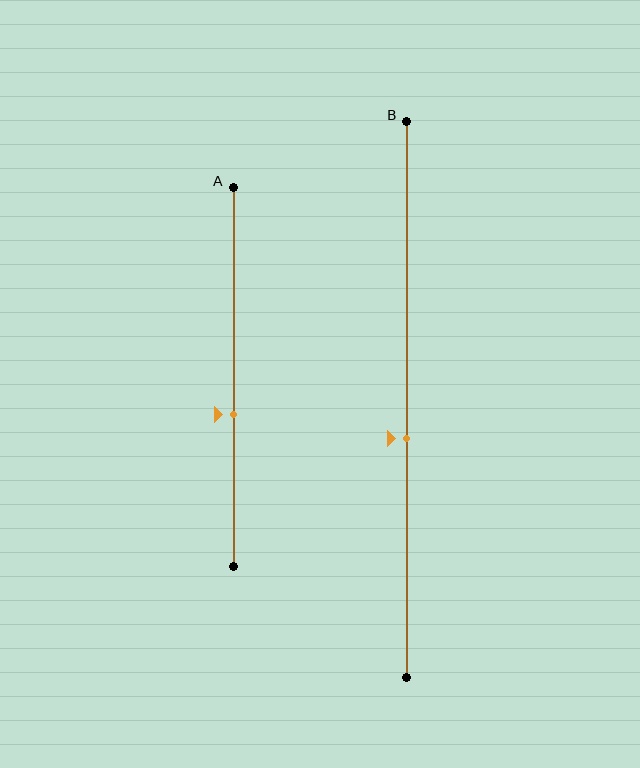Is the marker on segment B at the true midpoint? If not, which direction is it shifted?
No, the marker on segment B is shifted downward by about 7% of the segment length.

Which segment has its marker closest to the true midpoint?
Segment B has its marker closest to the true midpoint.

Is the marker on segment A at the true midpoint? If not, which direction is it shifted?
No, the marker on segment A is shifted downward by about 10% of the segment length.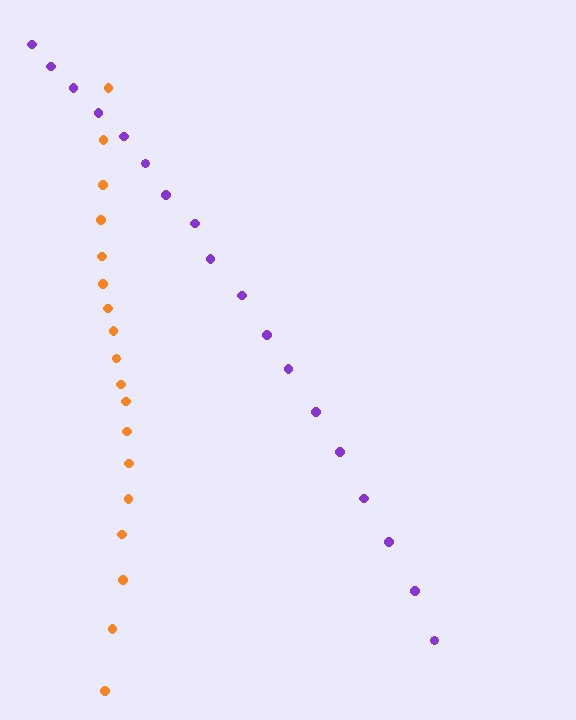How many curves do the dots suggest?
There are 2 distinct paths.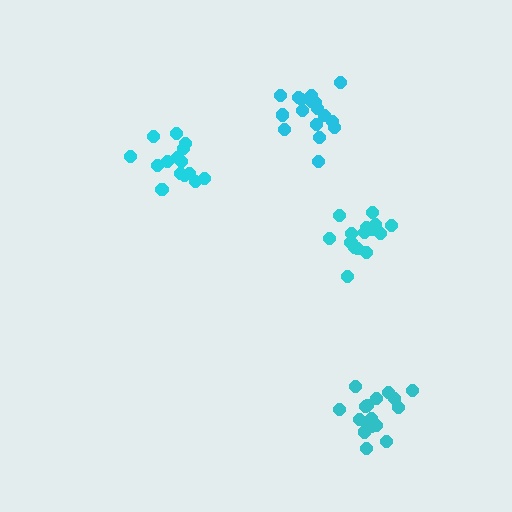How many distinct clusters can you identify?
There are 4 distinct clusters.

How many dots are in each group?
Group 1: 15 dots, Group 2: 17 dots, Group 3: 15 dots, Group 4: 17 dots (64 total).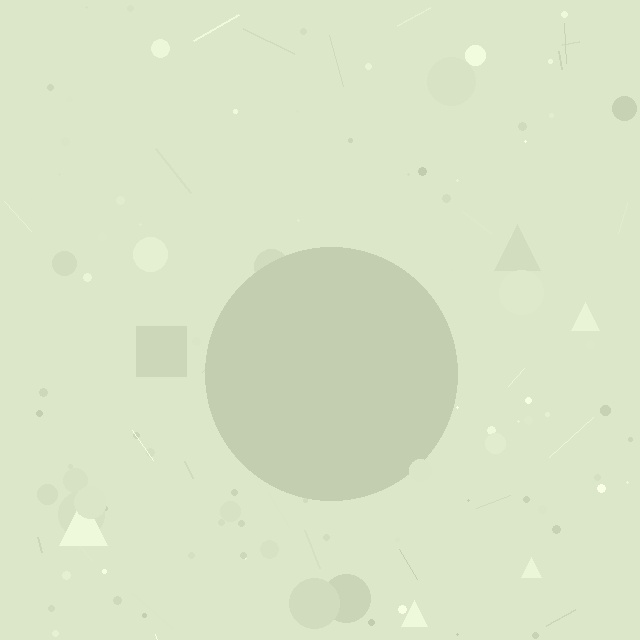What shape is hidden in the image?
A circle is hidden in the image.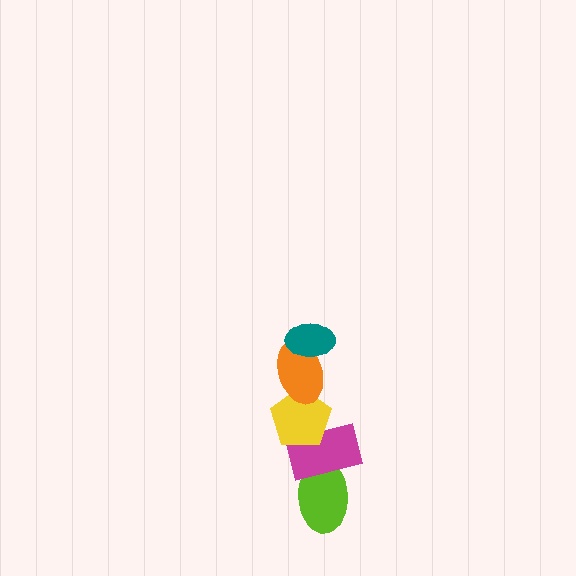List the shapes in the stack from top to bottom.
From top to bottom: the teal ellipse, the orange ellipse, the yellow pentagon, the magenta rectangle, the lime ellipse.